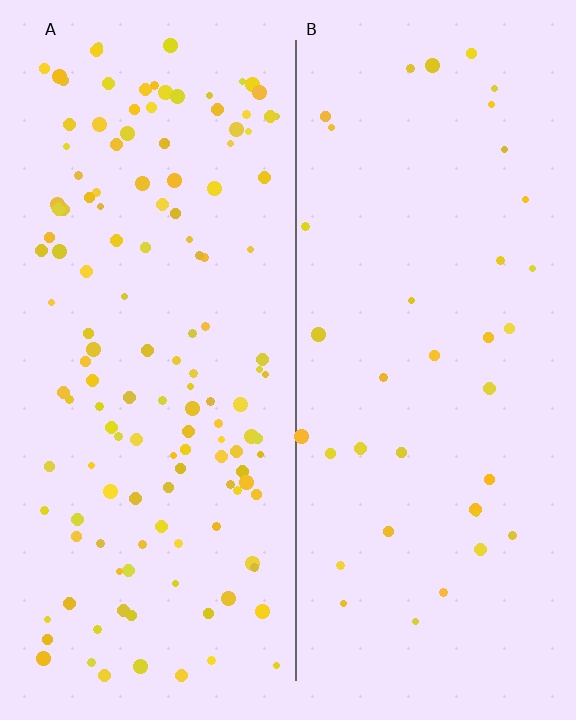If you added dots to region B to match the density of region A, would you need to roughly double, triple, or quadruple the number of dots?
Approximately quadruple.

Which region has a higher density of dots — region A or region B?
A (the left).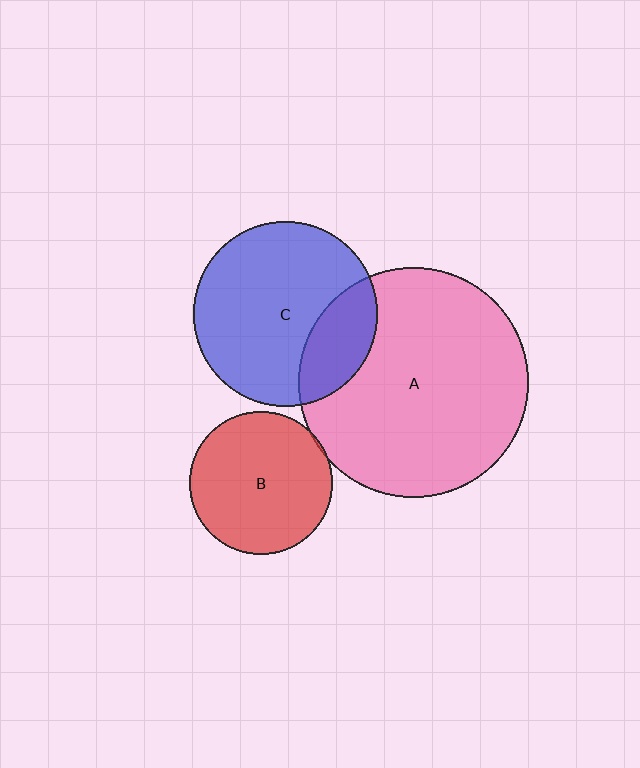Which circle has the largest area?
Circle A (pink).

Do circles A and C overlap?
Yes.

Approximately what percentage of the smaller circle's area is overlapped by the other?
Approximately 25%.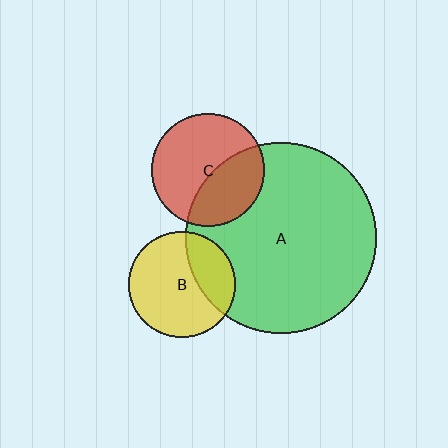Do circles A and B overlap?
Yes.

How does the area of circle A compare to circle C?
Approximately 2.8 times.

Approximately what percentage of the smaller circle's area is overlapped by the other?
Approximately 30%.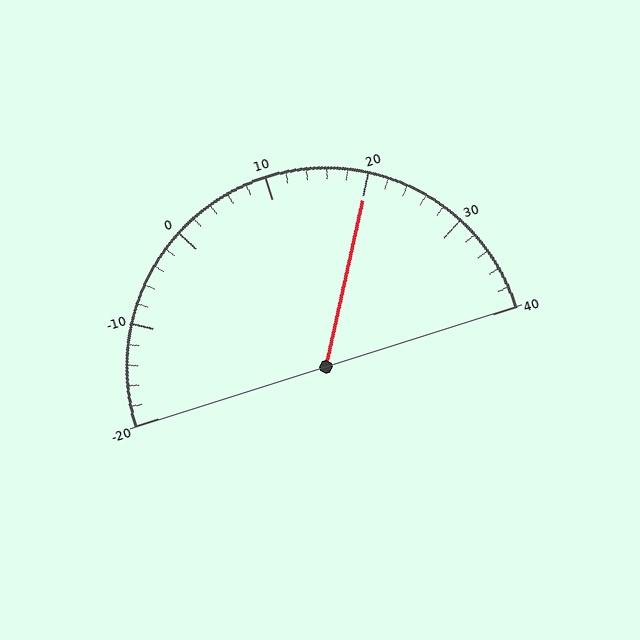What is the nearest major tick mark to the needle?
The nearest major tick mark is 20.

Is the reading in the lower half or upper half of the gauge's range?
The reading is in the upper half of the range (-20 to 40).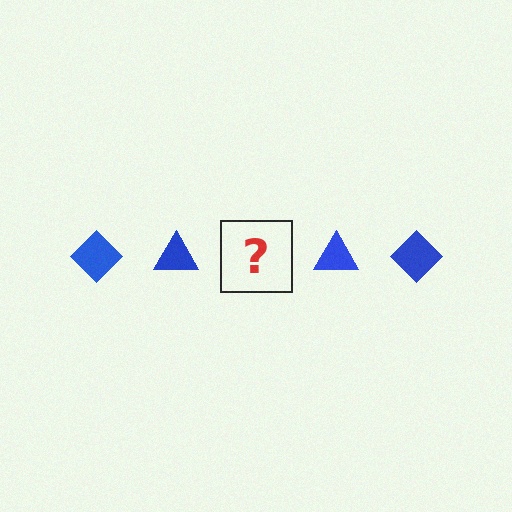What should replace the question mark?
The question mark should be replaced with a blue diamond.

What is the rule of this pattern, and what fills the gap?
The rule is that the pattern cycles through diamond, triangle shapes in blue. The gap should be filled with a blue diamond.